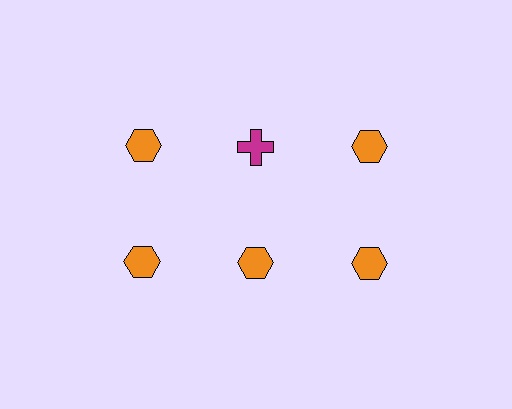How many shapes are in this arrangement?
There are 6 shapes arranged in a grid pattern.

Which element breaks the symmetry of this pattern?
The magenta cross in the top row, second from left column breaks the symmetry. All other shapes are orange hexagons.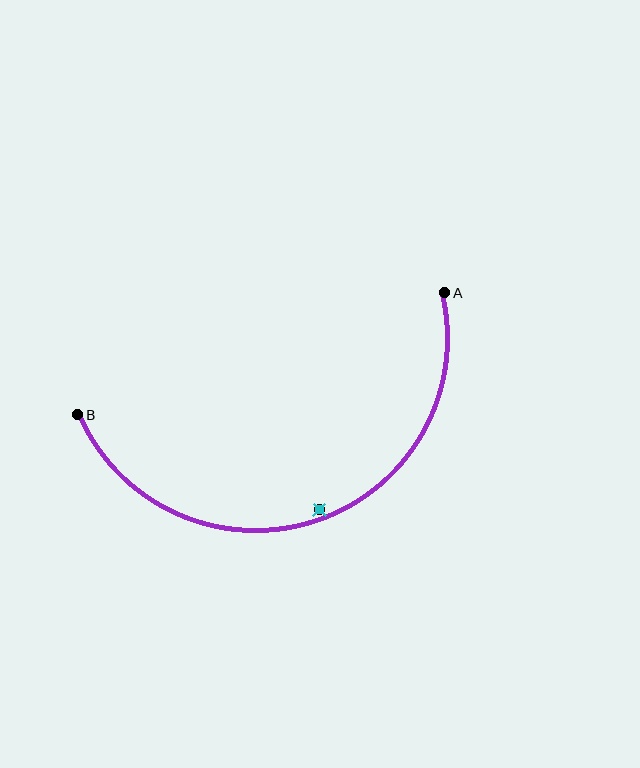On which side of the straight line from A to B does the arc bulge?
The arc bulges below the straight line connecting A and B.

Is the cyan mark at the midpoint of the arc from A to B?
No — the cyan mark does not lie on the arc at all. It sits slightly inside the curve.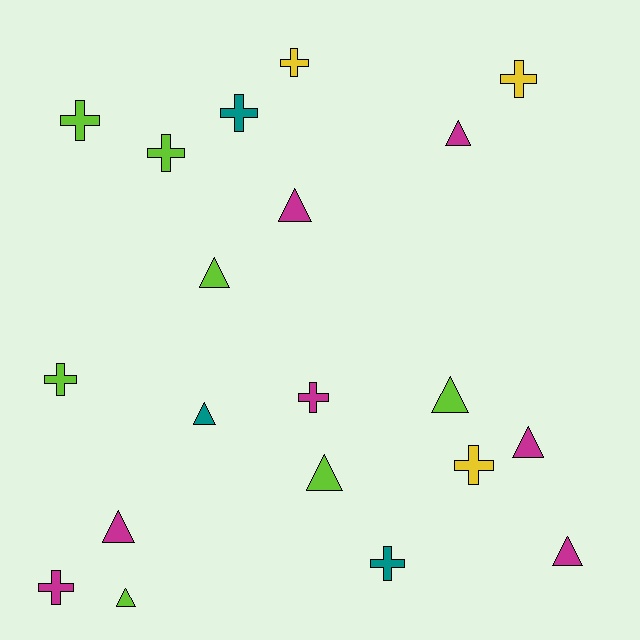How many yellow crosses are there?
There are 3 yellow crosses.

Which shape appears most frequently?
Triangle, with 10 objects.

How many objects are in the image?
There are 20 objects.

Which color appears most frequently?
Magenta, with 7 objects.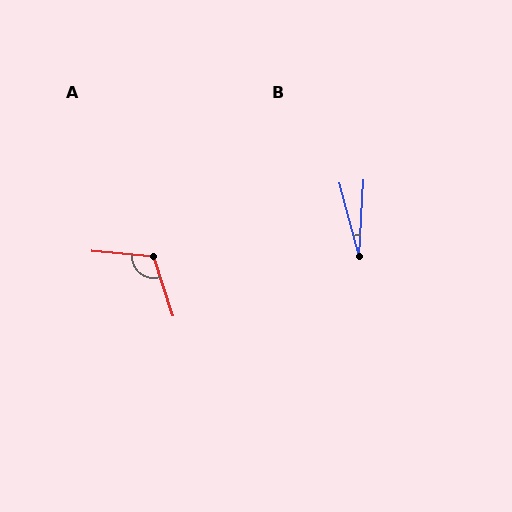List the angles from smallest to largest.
B (18°), A (113°).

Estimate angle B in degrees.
Approximately 18 degrees.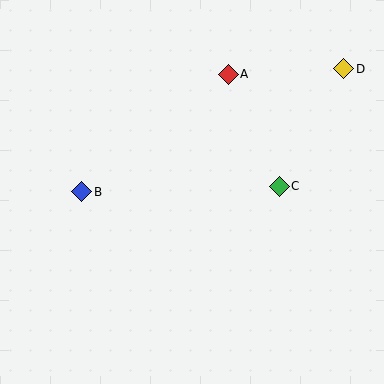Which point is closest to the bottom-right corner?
Point C is closest to the bottom-right corner.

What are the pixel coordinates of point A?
Point A is at (228, 74).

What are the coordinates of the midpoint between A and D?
The midpoint between A and D is at (286, 71).